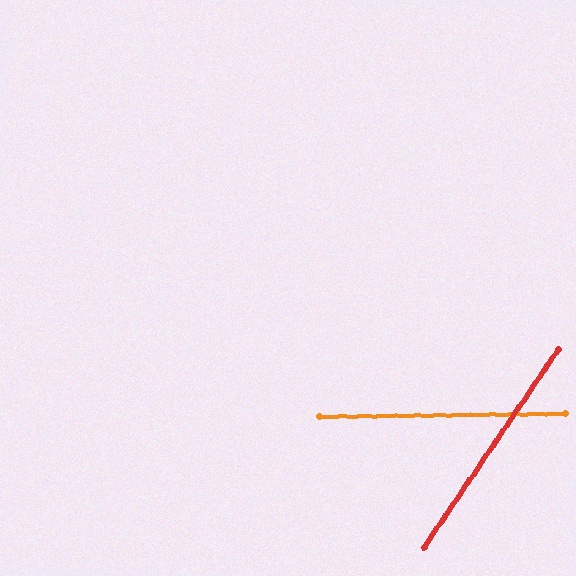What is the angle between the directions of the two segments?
Approximately 55 degrees.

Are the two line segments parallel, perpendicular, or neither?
Neither parallel nor perpendicular — they differ by about 55°.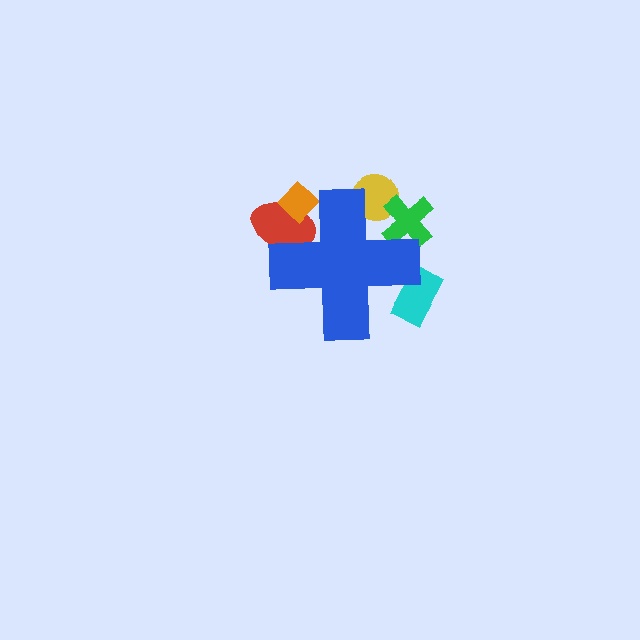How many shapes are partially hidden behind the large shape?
5 shapes are partially hidden.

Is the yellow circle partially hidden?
Yes, the yellow circle is partially hidden behind the blue cross.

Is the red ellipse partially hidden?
Yes, the red ellipse is partially hidden behind the blue cross.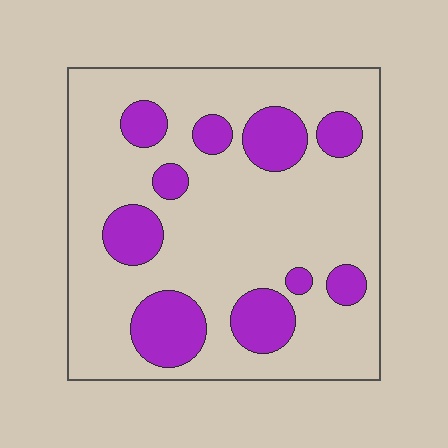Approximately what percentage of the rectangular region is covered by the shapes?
Approximately 25%.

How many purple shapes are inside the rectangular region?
10.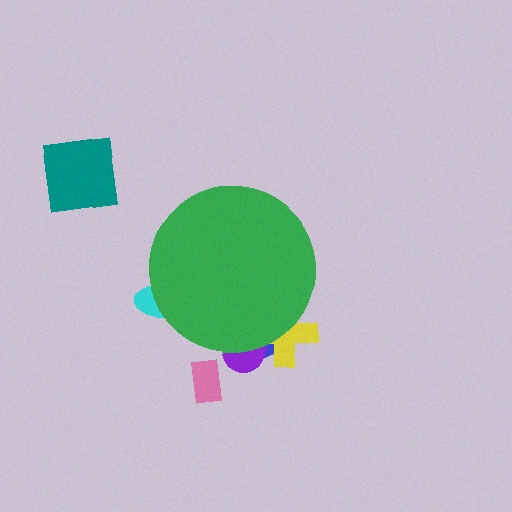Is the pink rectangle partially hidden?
No, the pink rectangle is fully visible.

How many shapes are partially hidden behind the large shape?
4 shapes are partially hidden.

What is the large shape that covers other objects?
A green circle.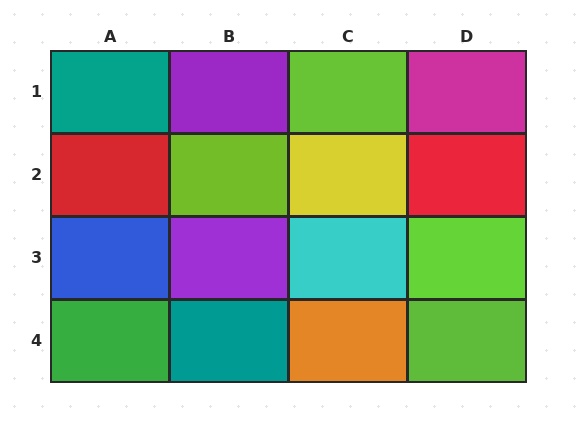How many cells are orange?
1 cell is orange.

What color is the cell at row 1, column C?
Lime.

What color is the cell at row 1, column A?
Teal.